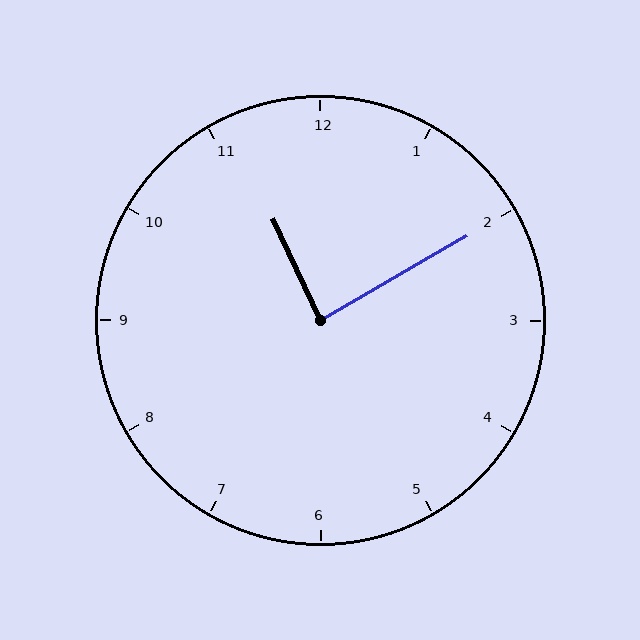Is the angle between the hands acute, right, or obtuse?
It is right.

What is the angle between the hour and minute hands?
Approximately 85 degrees.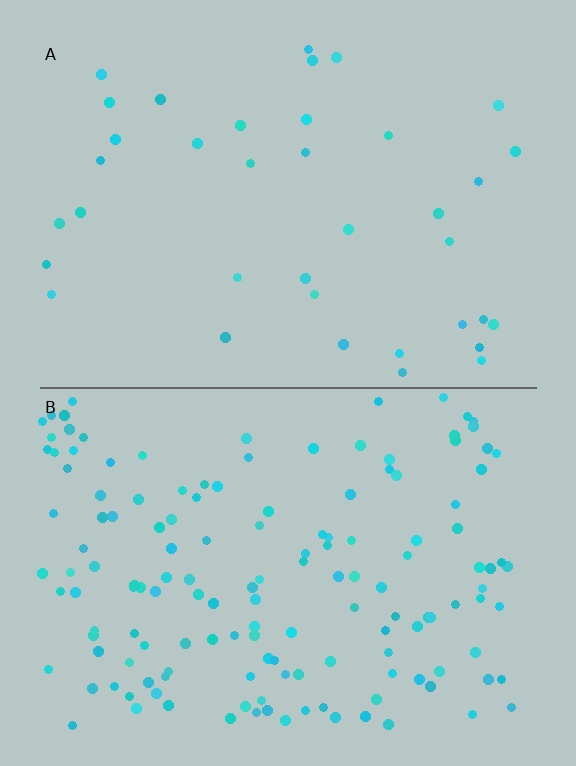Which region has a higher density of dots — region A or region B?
B (the bottom).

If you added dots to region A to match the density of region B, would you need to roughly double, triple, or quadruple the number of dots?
Approximately quadruple.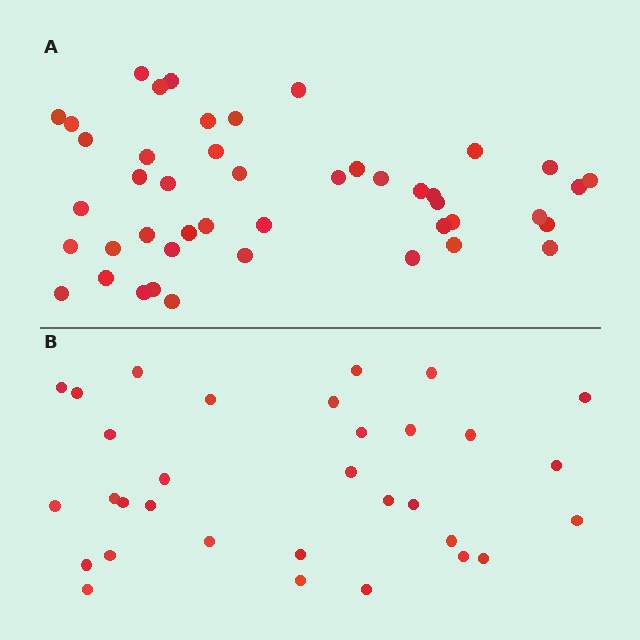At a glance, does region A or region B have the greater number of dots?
Region A (the top region) has more dots.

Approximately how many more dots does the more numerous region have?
Region A has approximately 15 more dots than region B.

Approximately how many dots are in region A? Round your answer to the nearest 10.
About 40 dots. (The exact count is 45, which rounds to 40.)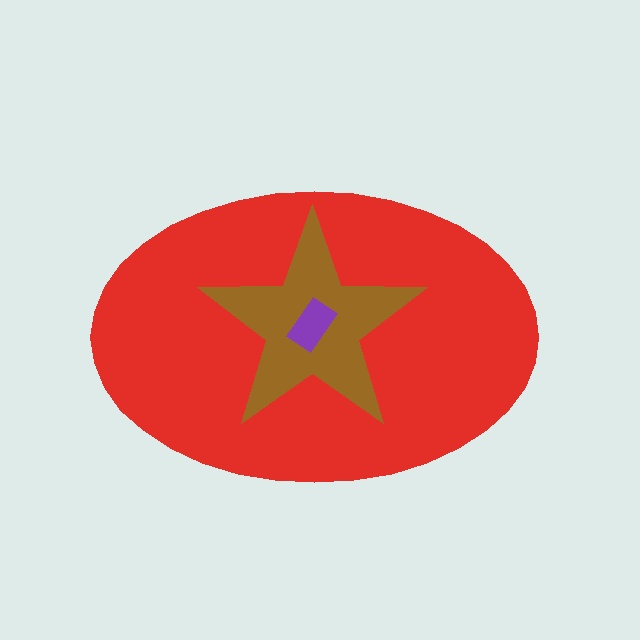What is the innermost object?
The purple rectangle.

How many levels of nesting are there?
3.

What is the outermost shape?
The red ellipse.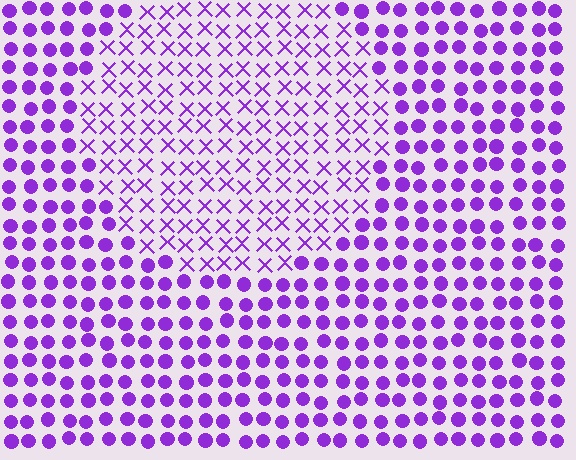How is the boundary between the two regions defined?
The boundary is defined by a change in element shape: X marks inside vs. circles outside. All elements share the same color and spacing.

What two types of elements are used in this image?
The image uses X marks inside the circle region and circles outside it.